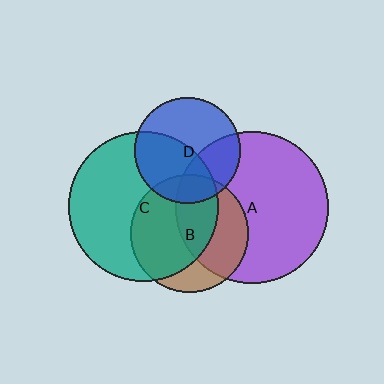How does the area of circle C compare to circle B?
Approximately 1.6 times.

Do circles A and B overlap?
Yes.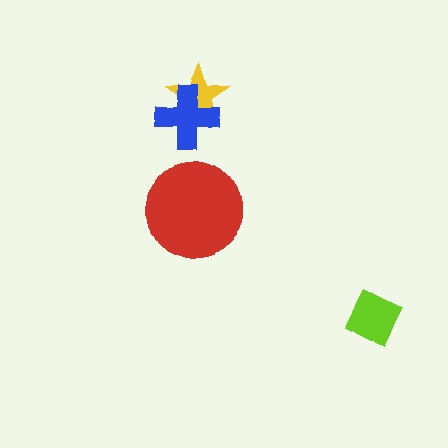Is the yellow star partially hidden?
Yes, it is partially covered by another shape.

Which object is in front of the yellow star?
The blue cross is in front of the yellow star.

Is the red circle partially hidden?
No, no other shape covers it.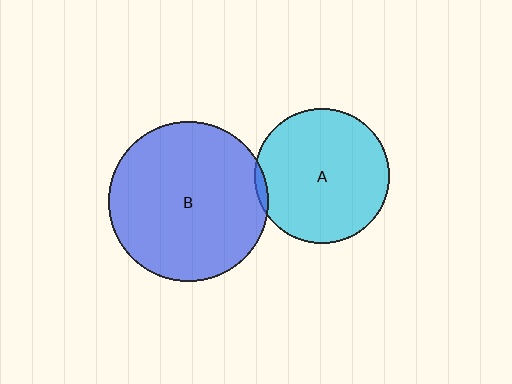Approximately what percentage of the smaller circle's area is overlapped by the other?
Approximately 5%.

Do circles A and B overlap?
Yes.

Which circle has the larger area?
Circle B (blue).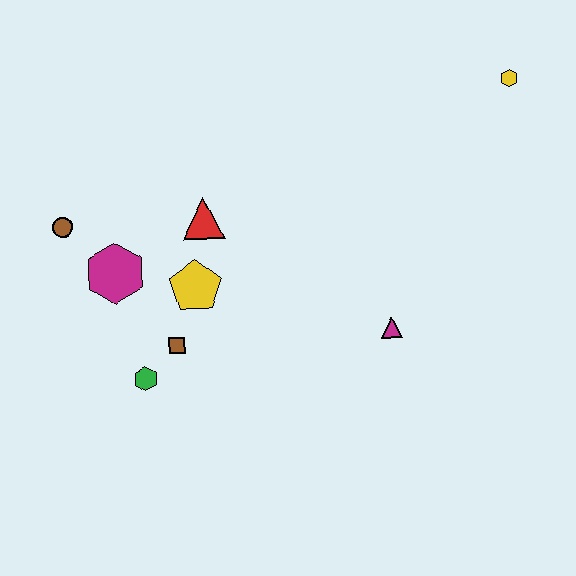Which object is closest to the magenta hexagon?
The brown circle is closest to the magenta hexagon.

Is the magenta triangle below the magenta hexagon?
Yes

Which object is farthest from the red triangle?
The yellow hexagon is farthest from the red triangle.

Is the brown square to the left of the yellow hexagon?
Yes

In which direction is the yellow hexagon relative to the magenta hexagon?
The yellow hexagon is to the right of the magenta hexagon.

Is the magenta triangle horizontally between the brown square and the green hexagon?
No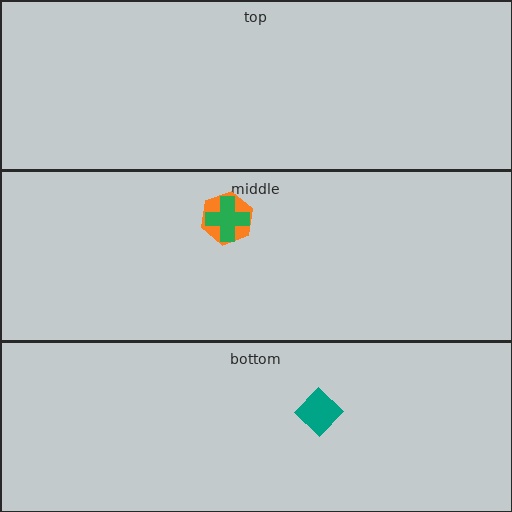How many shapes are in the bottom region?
1.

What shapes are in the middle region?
The orange hexagon, the green cross.